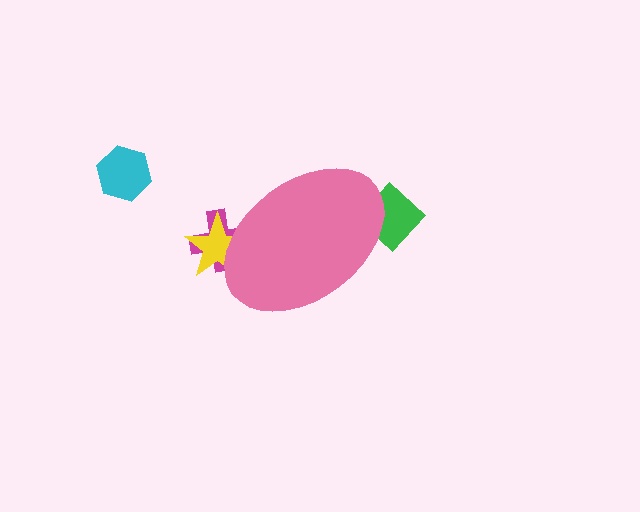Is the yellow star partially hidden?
Yes, the yellow star is partially hidden behind the pink ellipse.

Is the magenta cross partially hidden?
Yes, the magenta cross is partially hidden behind the pink ellipse.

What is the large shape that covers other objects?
A pink ellipse.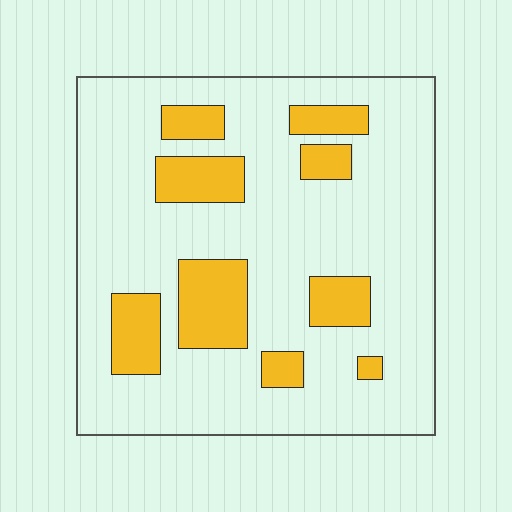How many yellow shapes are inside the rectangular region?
9.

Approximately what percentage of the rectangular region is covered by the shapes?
Approximately 20%.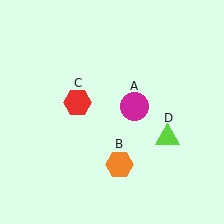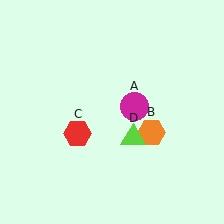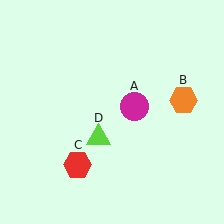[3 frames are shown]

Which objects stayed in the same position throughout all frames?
Magenta circle (object A) remained stationary.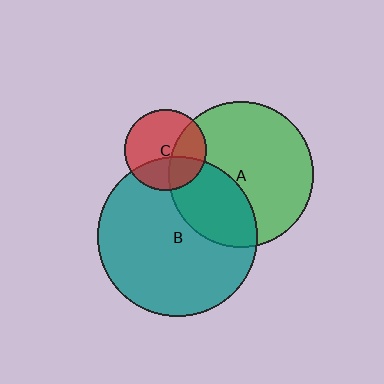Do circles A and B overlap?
Yes.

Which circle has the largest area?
Circle B (teal).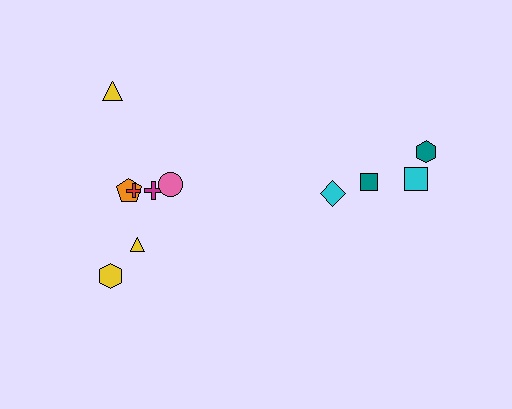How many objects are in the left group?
There are 7 objects.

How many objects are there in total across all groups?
There are 11 objects.